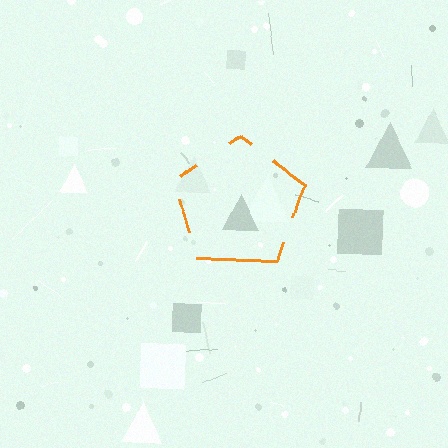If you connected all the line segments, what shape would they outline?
They would outline a pentagon.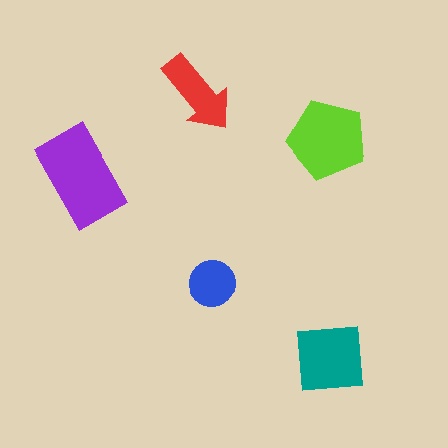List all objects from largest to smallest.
The purple rectangle, the lime pentagon, the teal square, the red arrow, the blue circle.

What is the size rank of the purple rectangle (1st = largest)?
1st.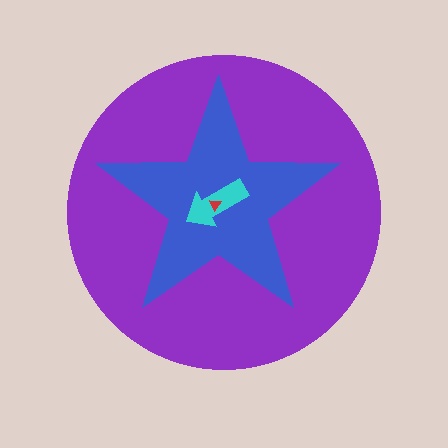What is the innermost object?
The red triangle.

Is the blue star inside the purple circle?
Yes.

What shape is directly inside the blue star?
The cyan arrow.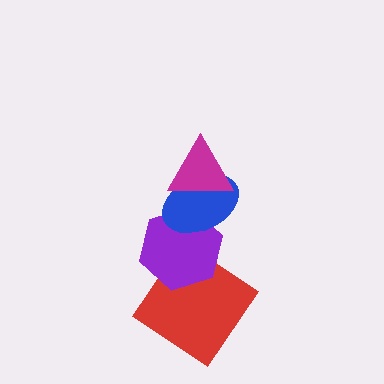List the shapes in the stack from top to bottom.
From top to bottom: the magenta triangle, the blue ellipse, the purple hexagon, the red diamond.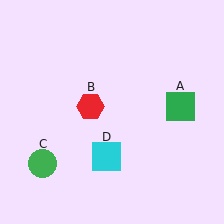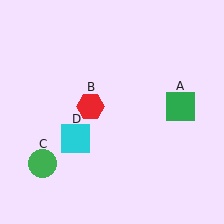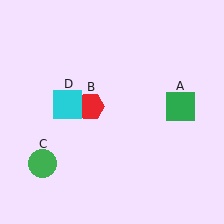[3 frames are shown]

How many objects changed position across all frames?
1 object changed position: cyan square (object D).